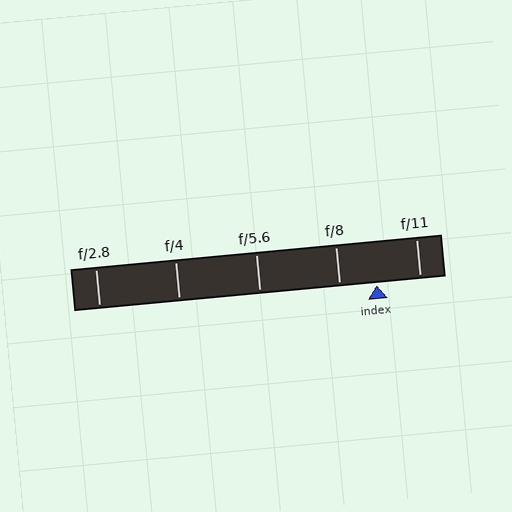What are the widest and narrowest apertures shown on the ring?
The widest aperture shown is f/2.8 and the narrowest is f/11.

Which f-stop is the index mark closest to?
The index mark is closest to f/8.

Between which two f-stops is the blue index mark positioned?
The index mark is between f/8 and f/11.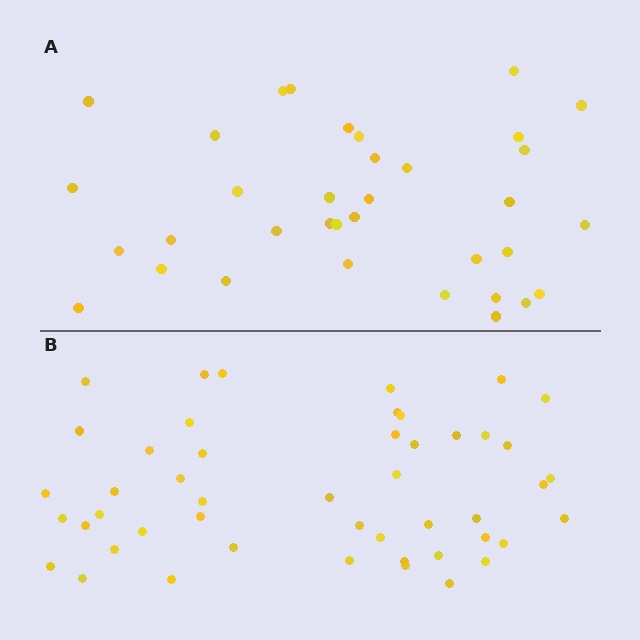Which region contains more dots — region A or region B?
Region B (the bottom region) has more dots.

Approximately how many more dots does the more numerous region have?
Region B has approximately 15 more dots than region A.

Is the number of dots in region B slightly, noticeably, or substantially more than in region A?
Region B has noticeably more, but not dramatically so. The ratio is roughly 1.4 to 1.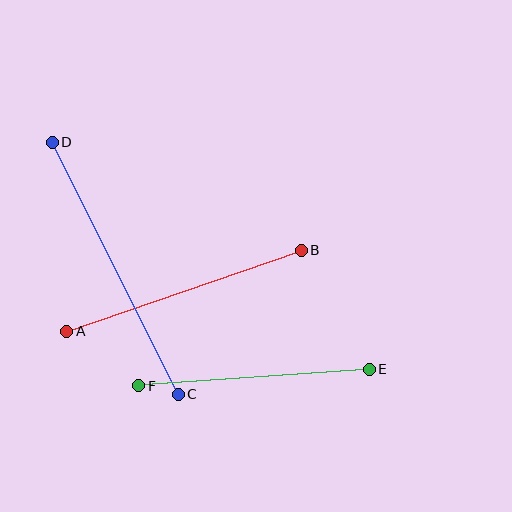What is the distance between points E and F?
The distance is approximately 231 pixels.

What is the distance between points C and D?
The distance is approximately 281 pixels.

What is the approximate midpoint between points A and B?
The midpoint is at approximately (184, 291) pixels.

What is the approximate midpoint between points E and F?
The midpoint is at approximately (254, 378) pixels.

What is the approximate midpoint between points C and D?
The midpoint is at approximately (115, 268) pixels.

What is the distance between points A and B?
The distance is approximately 248 pixels.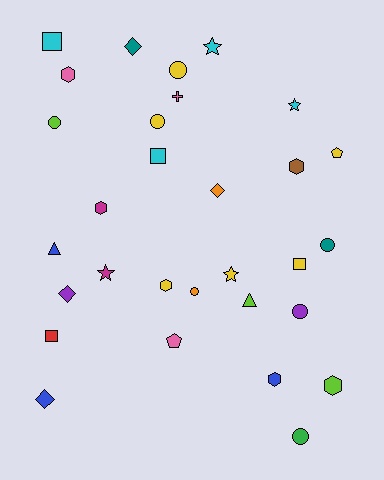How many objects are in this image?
There are 30 objects.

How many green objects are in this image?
There is 1 green object.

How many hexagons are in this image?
There are 6 hexagons.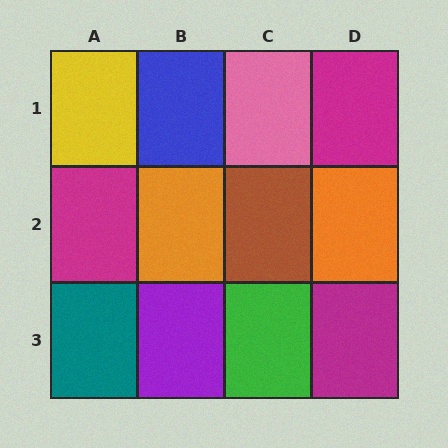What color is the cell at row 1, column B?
Blue.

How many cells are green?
1 cell is green.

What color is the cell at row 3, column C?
Green.